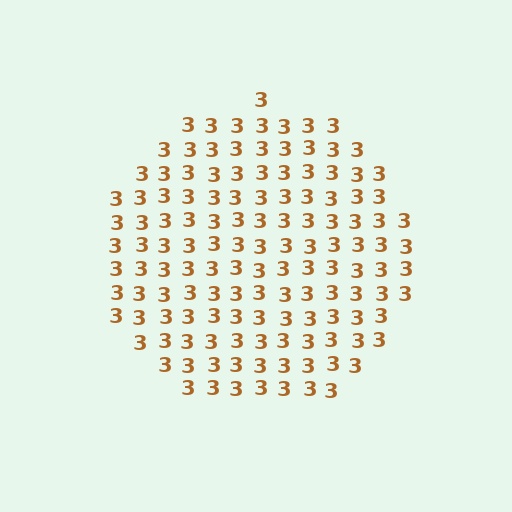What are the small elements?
The small elements are digit 3's.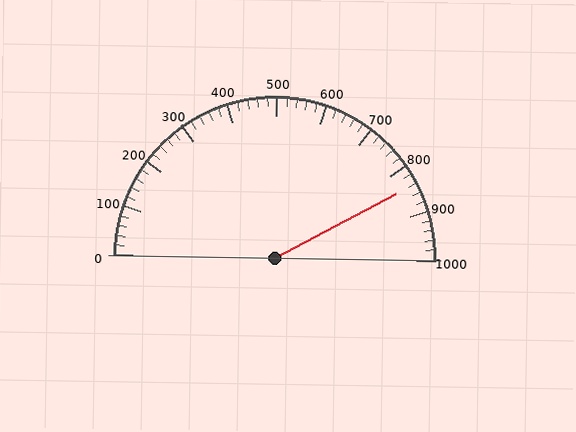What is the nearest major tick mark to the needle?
The nearest major tick mark is 800.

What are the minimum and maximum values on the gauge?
The gauge ranges from 0 to 1000.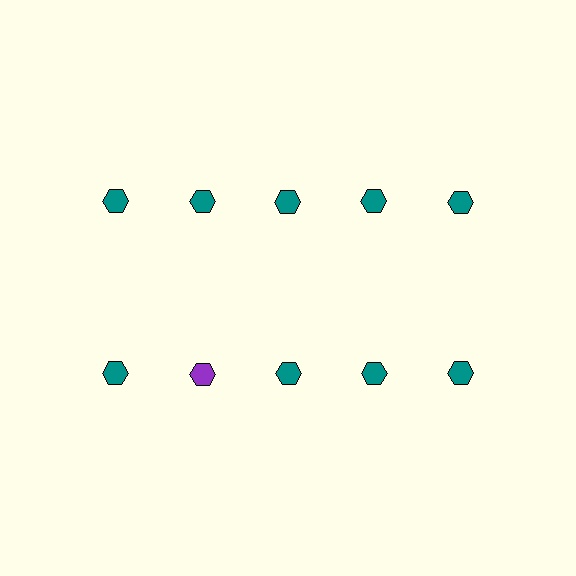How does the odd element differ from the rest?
It has a different color: purple instead of teal.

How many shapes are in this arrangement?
There are 10 shapes arranged in a grid pattern.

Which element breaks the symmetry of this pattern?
The purple hexagon in the second row, second from left column breaks the symmetry. All other shapes are teal hexagons.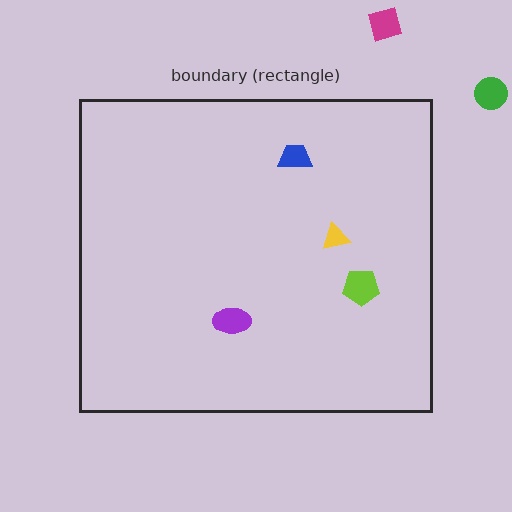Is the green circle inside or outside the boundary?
Outside.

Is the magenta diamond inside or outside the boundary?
Outside.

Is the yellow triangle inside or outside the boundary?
Inside.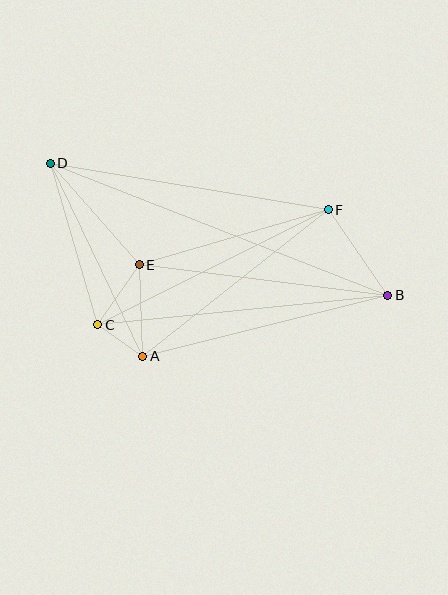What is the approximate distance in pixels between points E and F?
The distance between E and F is approximately 197 pixels.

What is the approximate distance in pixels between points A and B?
The distance between A and B is approximately 252 pixels.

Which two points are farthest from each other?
Points B and D are farthest from each other.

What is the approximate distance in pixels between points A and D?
The distance between A and D is approximately 214 pixels.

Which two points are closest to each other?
Points A and C are closest to each other.